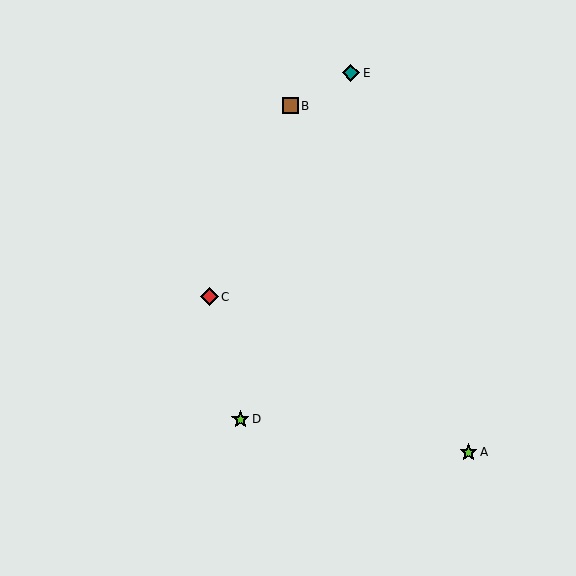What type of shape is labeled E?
Shape E is a teal diamond.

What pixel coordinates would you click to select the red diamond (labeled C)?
Click at (209, 297) to select the red diamond C.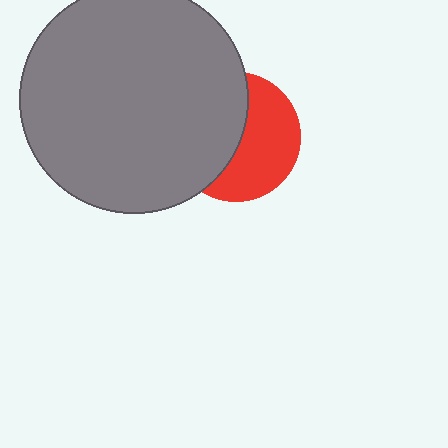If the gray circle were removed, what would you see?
You would see the complete red circle.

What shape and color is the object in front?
The object in front is a gray circle.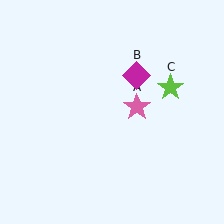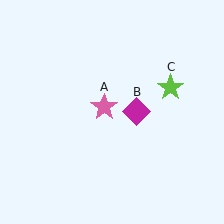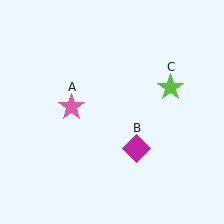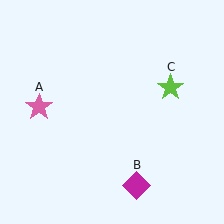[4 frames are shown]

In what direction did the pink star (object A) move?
The pink star (object A) moved left.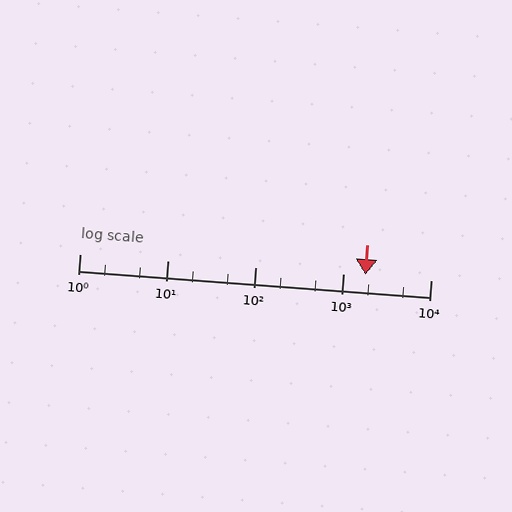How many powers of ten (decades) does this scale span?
The scale spans 4 decades, from 1 to 10000.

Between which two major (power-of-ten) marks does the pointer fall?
The pointer is between 1000 and 10000.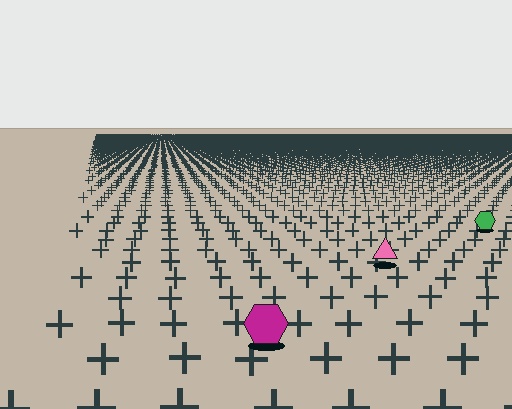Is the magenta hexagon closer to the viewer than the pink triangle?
Yes. The magenta hexagon is closer — you can tell from the texture gradient: the ground texture is coarser near it.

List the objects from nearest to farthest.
From nearest to farthest: the magenta hexagon, the pink triangle, the green hexagon.